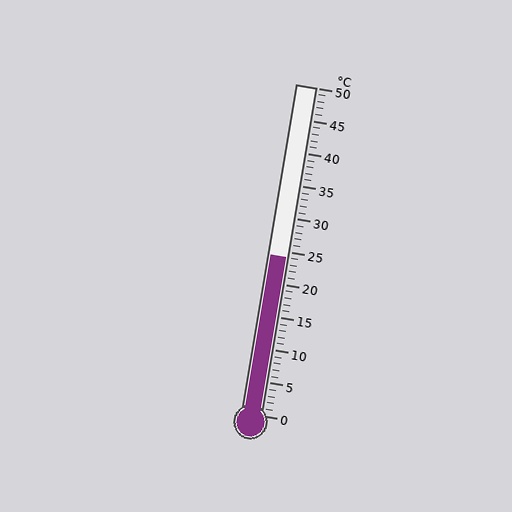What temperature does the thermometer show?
The thermometer shows approximately 24°C.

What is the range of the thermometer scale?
The thermometer scale ranges from 0°C to 50°C.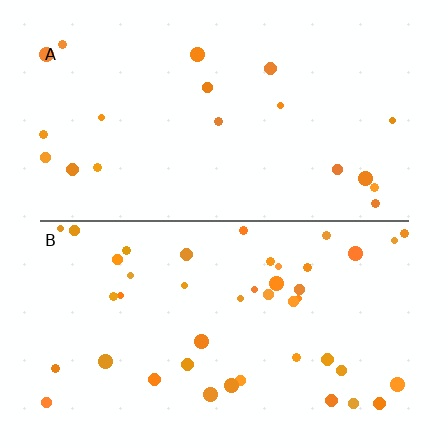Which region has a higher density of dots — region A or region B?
B (the bottom).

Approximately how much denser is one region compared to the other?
Approximately 2.3× — region B over region A.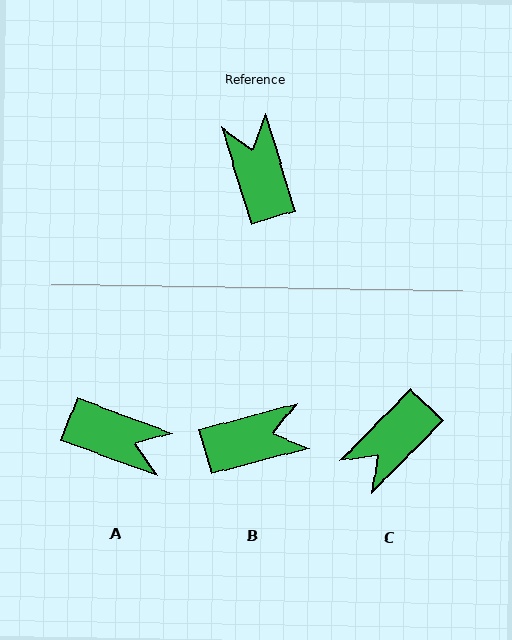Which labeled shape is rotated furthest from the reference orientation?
A, about 127 degrees away.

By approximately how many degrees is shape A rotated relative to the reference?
Approximately 127 degrees clockwise.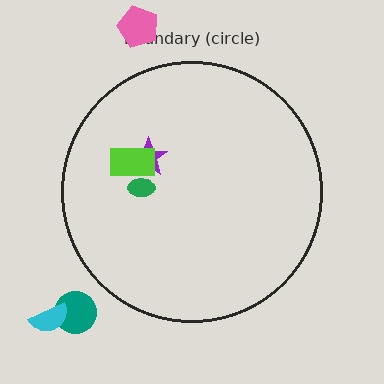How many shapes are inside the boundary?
3 inside, 3 outside.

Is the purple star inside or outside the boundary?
Inside.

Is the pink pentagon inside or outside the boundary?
Outside.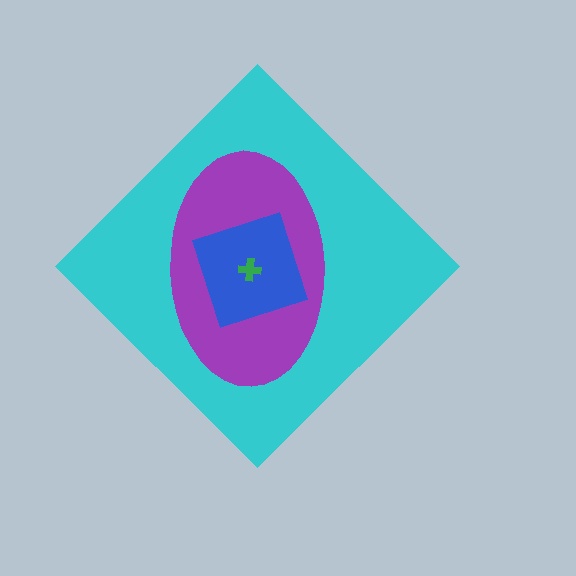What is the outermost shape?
The cyan diamond.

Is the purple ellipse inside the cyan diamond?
Yes.